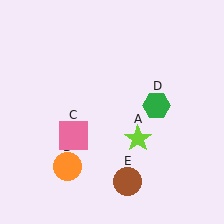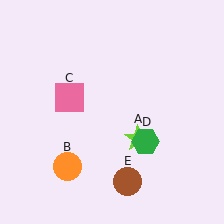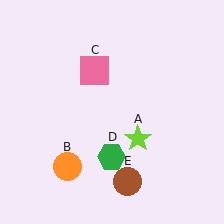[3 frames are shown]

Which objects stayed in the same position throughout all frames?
Lime star (object A) and orange circle (object B) and brown circle (object E) remained stationary.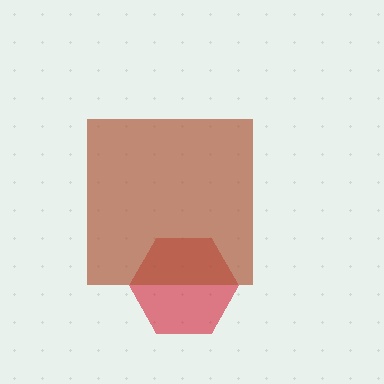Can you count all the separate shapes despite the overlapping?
Yes, there are 2 separate shapes.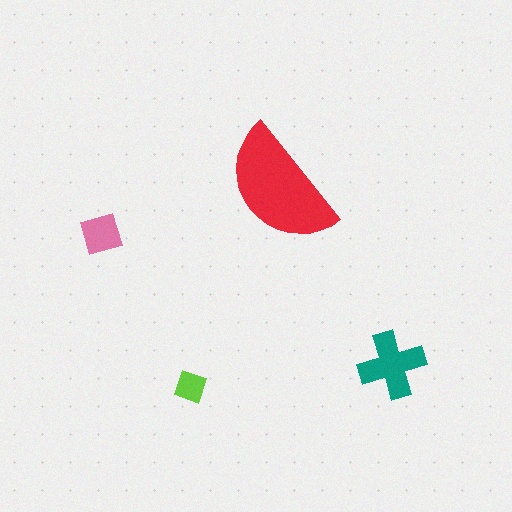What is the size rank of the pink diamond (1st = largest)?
3rd.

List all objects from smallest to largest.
The lime square, the pink diamond, the teal cross, the red semicircle.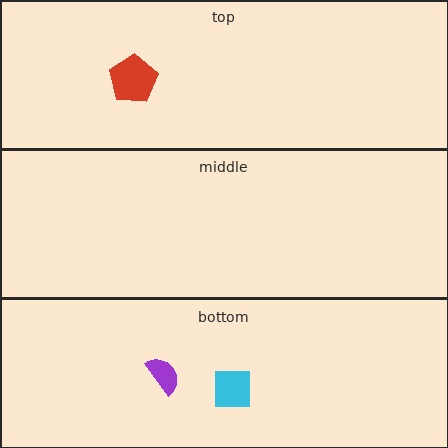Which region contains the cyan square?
The bottom region.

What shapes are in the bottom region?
The purple semicircle, the cyan square.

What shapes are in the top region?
The red pentagon.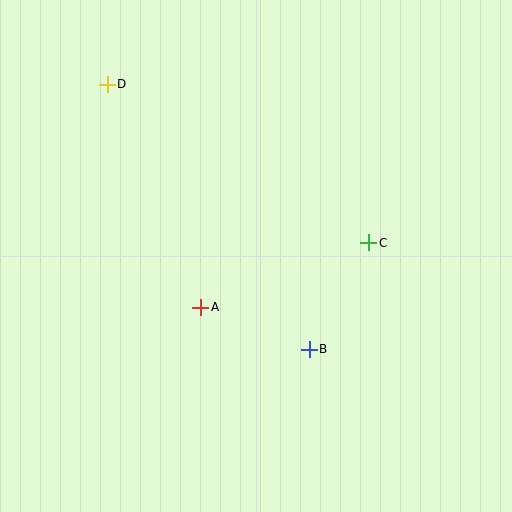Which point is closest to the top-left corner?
Point D is closest to the top-left corner.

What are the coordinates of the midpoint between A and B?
The midpoint between A and B is at (255, 328).